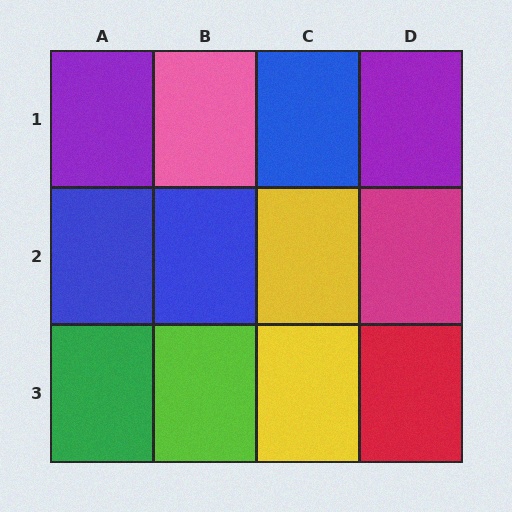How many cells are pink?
1 cell is pink.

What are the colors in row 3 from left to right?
Green, lime, yellow, red.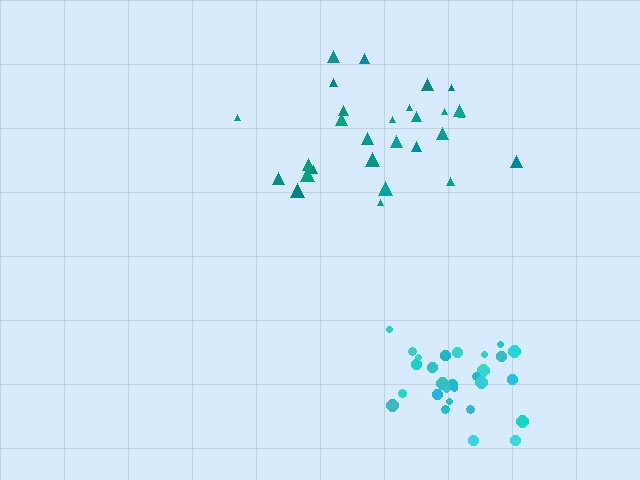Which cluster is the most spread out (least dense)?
Teal.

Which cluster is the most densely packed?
Cyan.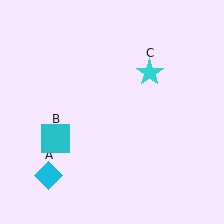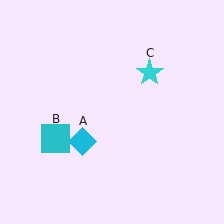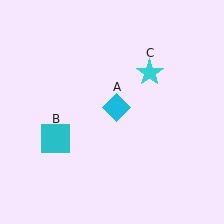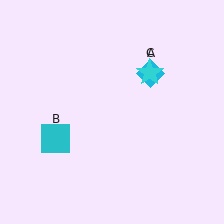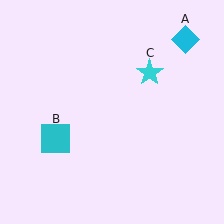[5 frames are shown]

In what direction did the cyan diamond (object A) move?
The cyan diamond (object A) moved up and to the right.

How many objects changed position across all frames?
1 object changed position: cyan diamond (object A).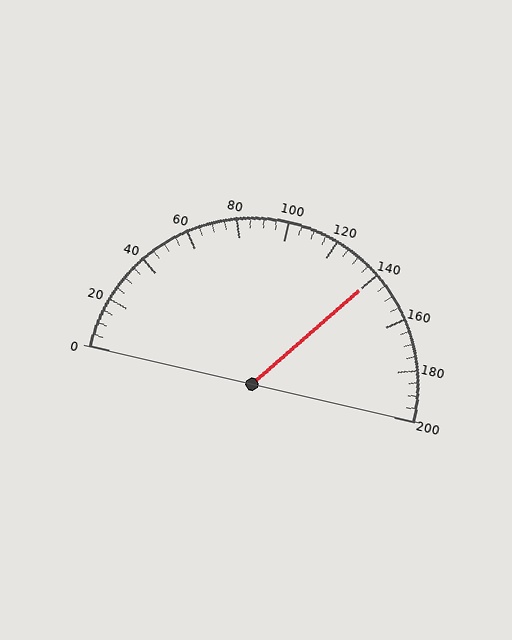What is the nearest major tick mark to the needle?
The nearest major tick mark is 140.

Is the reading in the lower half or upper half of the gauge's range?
The reading is in the upper half of the range (0 to 200).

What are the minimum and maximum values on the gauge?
The gauge ranges from 0 to 200.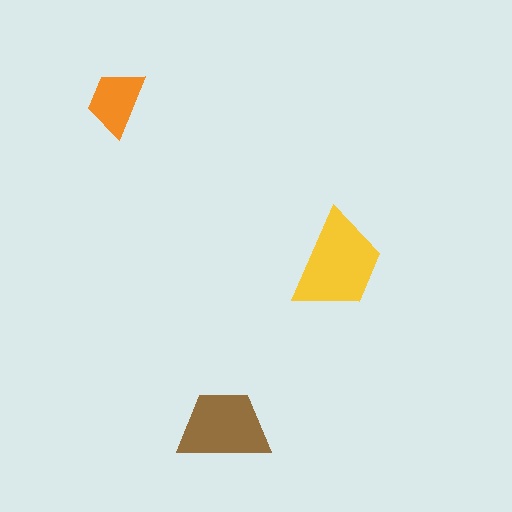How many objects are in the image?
There are 3 objects in the image.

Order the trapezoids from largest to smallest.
the yellow one, the brown one, the orange one.